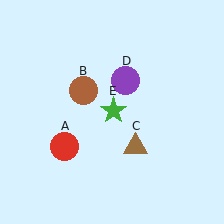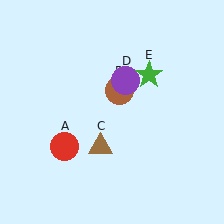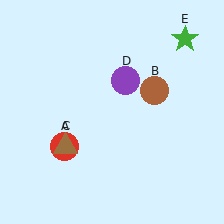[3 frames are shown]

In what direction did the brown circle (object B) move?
The brown circle (object B) moved right.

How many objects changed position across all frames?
3 objects changed position: brown circle (object B), brown triangle (object C), green star (object E).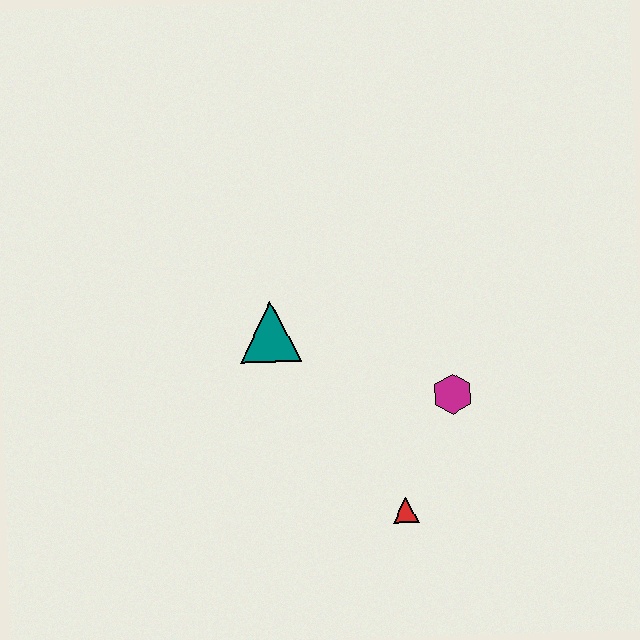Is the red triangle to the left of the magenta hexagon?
Yes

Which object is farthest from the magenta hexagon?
The teal triangle is farthest from the magenta hexagon.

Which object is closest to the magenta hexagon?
The red triangle is closest to the magenta hexagon.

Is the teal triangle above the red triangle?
Yes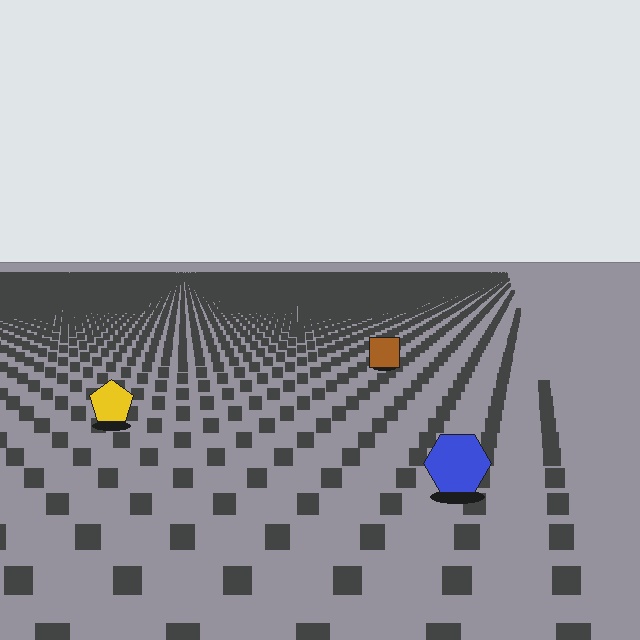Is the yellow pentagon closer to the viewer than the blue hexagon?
No. The blue hexagon is closer — you can tell from the texture gradient: the ground texture is coarser near it.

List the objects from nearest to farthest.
From nearest to farthest: the blue hexagon, the yellow pentagon, the brown square.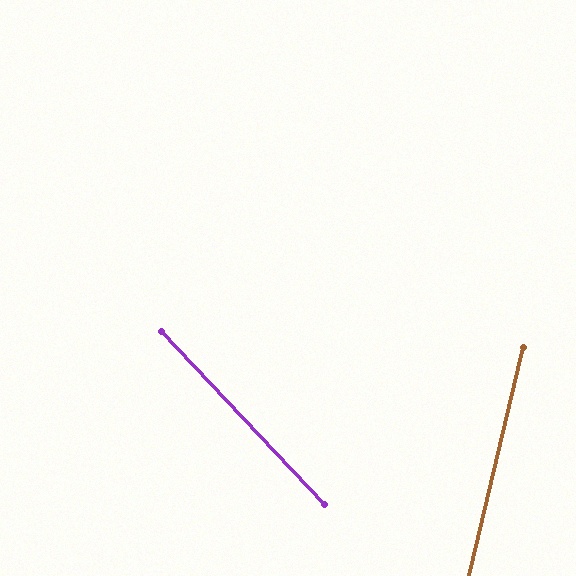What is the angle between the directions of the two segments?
Approximately 57 degrees.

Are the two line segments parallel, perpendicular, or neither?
Neither parallel nor perpendicular — they differ by about 57°.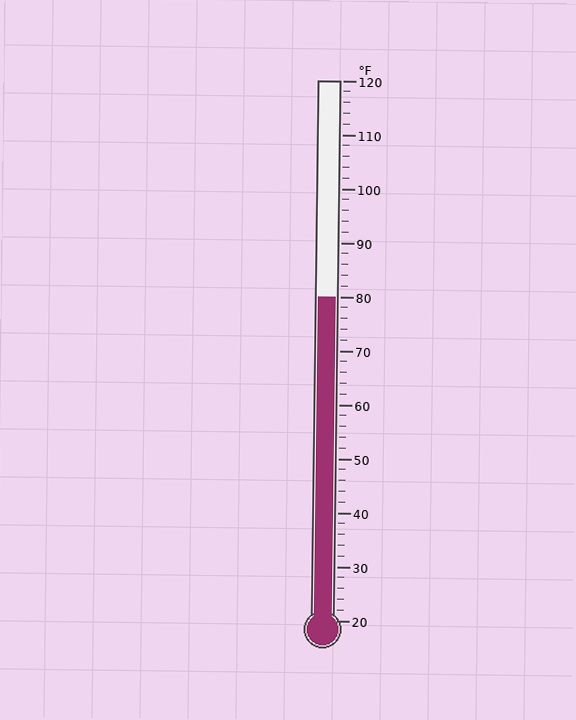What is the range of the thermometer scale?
The thermometer scale ranges from 20°F to 120°F.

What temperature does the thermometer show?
The thermometer shows approximately 80°F.